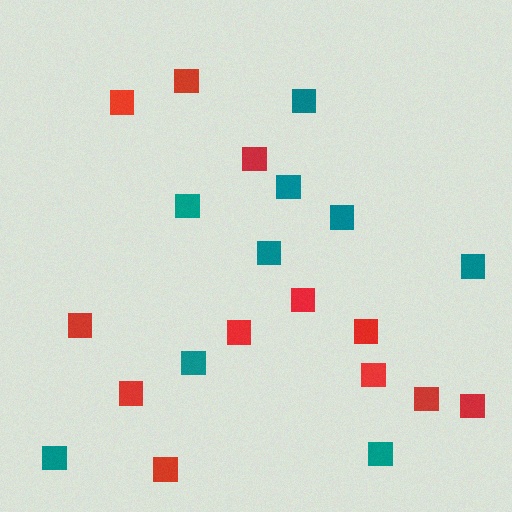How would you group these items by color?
There are 2 groups: one group of teal squares (9) and one group of red squares (12).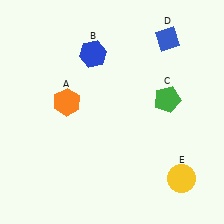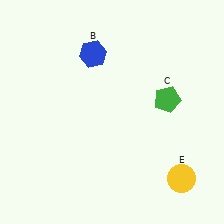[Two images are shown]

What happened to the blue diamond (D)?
The blue diamond (D) was removed in Image 2. It was in the top-right area of Image 1.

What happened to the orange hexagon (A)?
The orange hexagon (A) was removed in Image 2. It was in the top-left area of Image 1.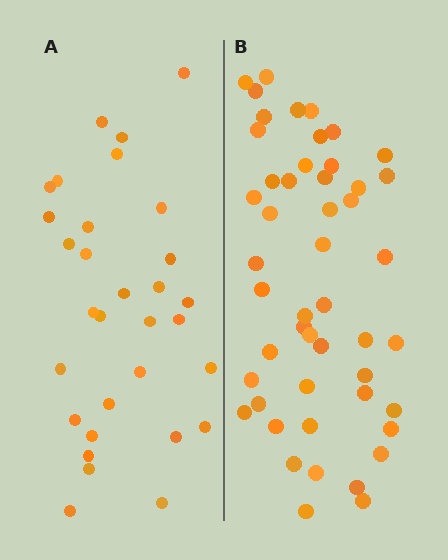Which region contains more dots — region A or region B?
Region B (the right region) has more dots.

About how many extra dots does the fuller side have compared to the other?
Region B has approximately 20 more dots than region A.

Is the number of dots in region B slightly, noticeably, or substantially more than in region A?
Region B has substantially more. The ratio is roughly 1.6 to 1.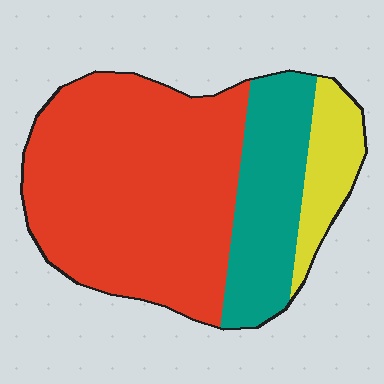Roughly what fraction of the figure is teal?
Teal takes up between a sixth and a third of the figure.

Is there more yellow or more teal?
Teal.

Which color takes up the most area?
Red, at roughly 65%.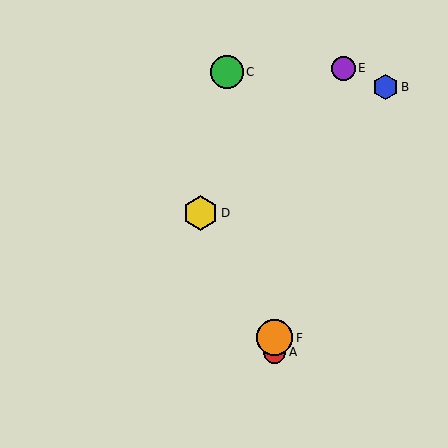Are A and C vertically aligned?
No, A is at x≈275 and C is at x≈227.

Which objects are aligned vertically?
Objects A, F are aligned vertically.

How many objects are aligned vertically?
2 objects (A, F) are aligned vertically.